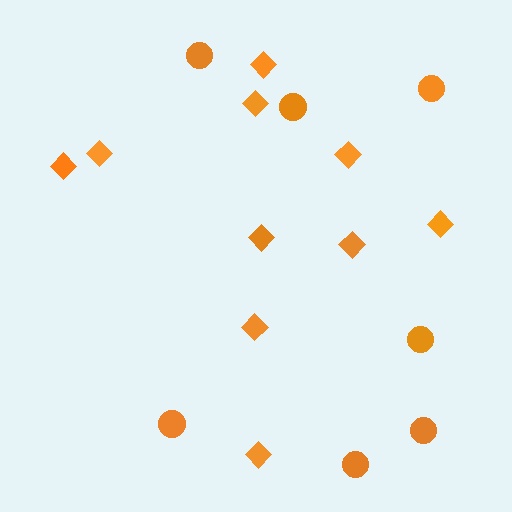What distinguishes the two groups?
There are 2 groups: one group of circles (7) and one group of diamonds (10).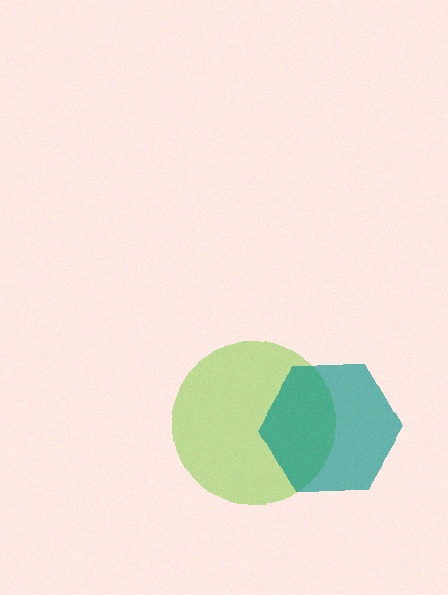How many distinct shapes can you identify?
There are 2 distinct shapes: a lime circle, a teal hexagon.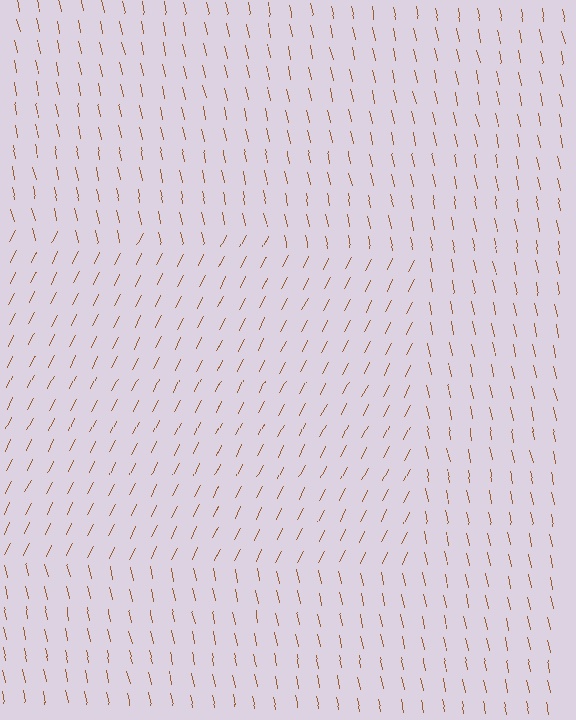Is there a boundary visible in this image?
Yes, there is a texture boundary formed by a change in line orientation.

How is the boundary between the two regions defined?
The boundary is defined purely by a change in line orientation (approximately 39 degrees difference). All lines are the same color and thickness.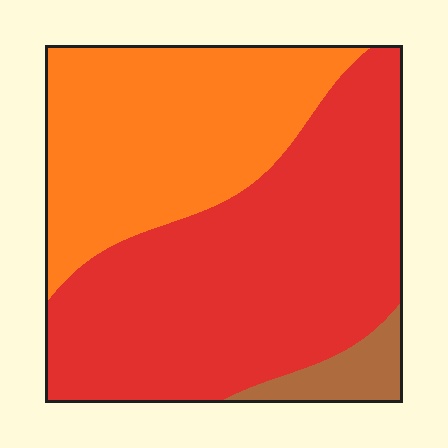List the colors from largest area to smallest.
From largest to smallest: red, orange, brown.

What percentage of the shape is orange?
Orange covers roughly 35% of the shape.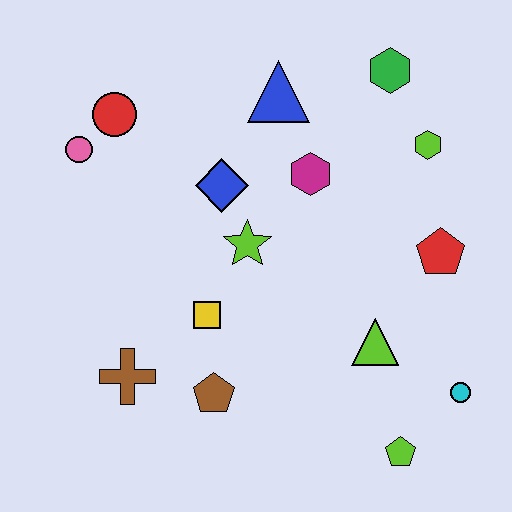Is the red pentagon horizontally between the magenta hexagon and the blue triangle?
No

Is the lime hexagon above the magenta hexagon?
Yes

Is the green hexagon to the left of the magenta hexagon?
No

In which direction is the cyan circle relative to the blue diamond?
The cyan circle is to the right of the blue diamond.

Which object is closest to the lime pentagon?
The cyan circle is closest to the lime pentagon.